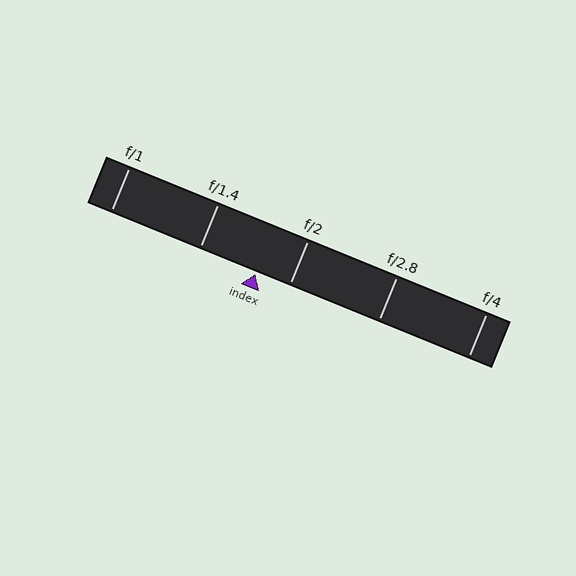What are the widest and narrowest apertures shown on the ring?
The widest aperture shown is f/1 and the narrowest is f/4.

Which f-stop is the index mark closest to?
The index mark is closest to f/2.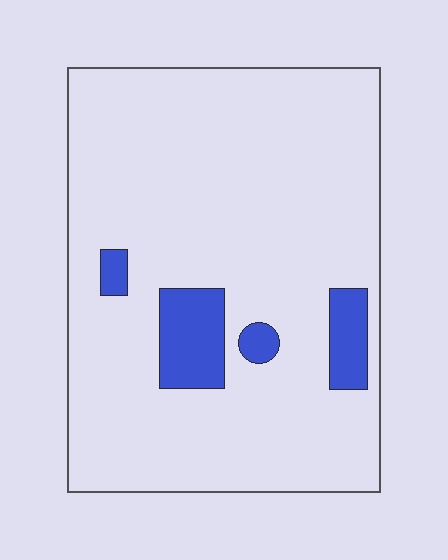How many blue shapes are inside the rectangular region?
4.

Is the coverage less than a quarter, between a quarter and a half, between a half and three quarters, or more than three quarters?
Less than a quarter.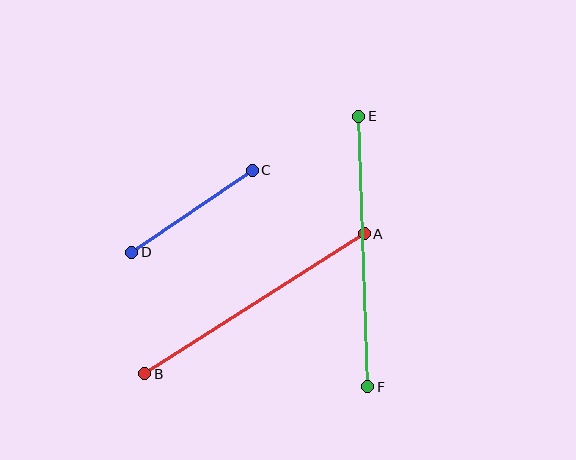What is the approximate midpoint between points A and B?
The midpoint is at approximately (255, 304) pixels.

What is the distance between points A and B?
The distance is approximately 260 pixels.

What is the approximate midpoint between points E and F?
The midpoint is at approximately (363, 251) pixels.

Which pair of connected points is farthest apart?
Points E and F are farthest apart.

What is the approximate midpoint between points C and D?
The midpoint is at approximately (192, 211) pixels.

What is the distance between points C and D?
The distance is approximately 146 pixels.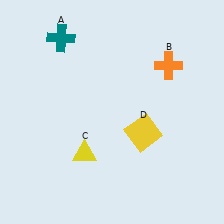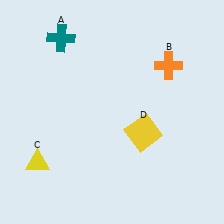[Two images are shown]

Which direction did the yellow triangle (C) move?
The yellow triangle (C) moved left.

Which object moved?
The yellow triangle (C) moved left.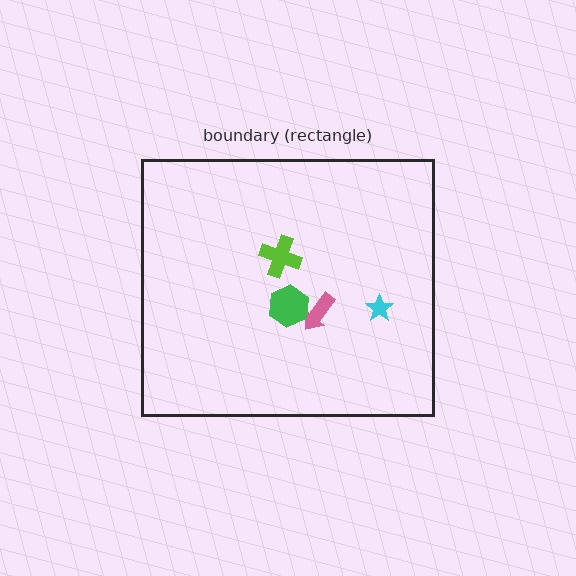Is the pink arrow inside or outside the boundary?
Inside.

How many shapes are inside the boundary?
4 inside, 0 outside.